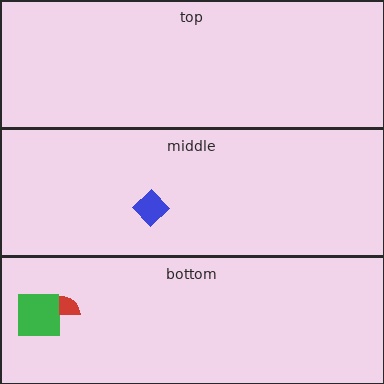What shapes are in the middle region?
The blue diamond.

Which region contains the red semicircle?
The bottom region.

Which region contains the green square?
The bottom region.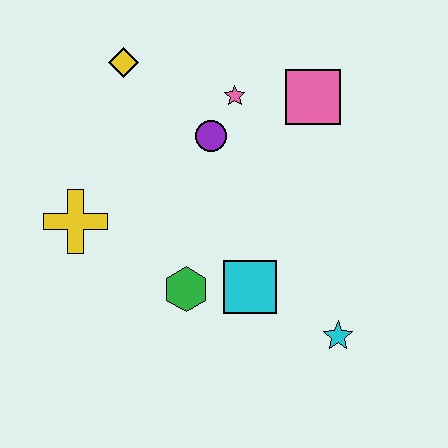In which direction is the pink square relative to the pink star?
The pink square is to the right of the pink star.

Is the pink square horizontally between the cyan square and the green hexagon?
No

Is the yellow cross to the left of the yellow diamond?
Yes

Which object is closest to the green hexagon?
The cyan square is closest to the green hexagon.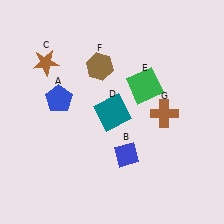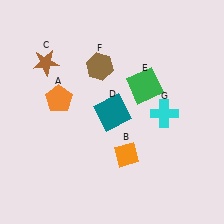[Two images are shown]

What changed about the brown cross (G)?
In Image 1, G is brown. In Image 2, it changed to cyan.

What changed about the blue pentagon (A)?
In Image 1, A is blue. In Image 2, it changed to orange.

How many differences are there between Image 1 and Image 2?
There are 3 differences between the two images.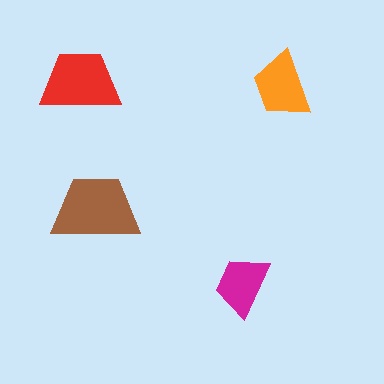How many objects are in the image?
There are 4 objects in the image.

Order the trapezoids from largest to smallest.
the brown one, the red one, the orange one, the magenta one.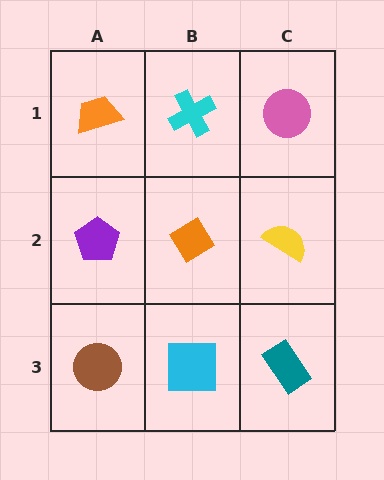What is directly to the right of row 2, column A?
An orange diamond.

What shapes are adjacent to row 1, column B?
An orange diamond (row 2, column B), an orange trapezoid (row 1, column A), a pink circle (row 1, column C).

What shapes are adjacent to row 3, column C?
A yellow semicircle (row 2, column C), a cyan square (row 3, column B).